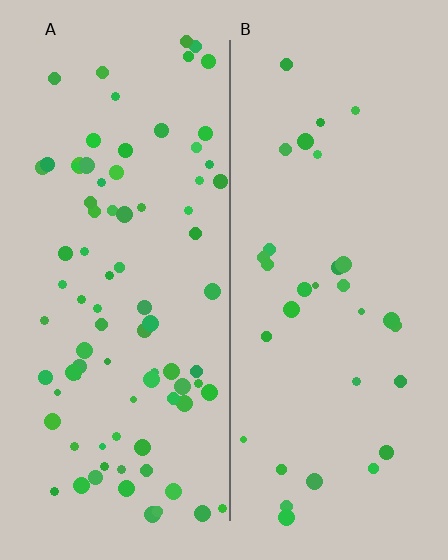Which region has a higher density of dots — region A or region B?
A (the left).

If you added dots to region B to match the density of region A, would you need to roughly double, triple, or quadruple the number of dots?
Approximately triple.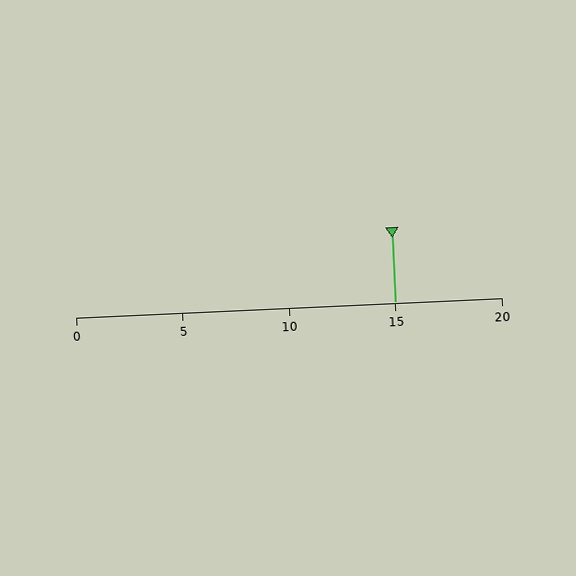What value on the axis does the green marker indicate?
The marker indicates approximately 15.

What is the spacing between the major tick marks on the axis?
The major ticks are spaced 5 apart.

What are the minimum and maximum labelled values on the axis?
The axis runs from 0 to 20.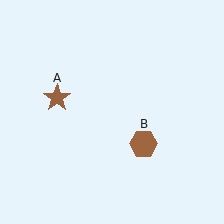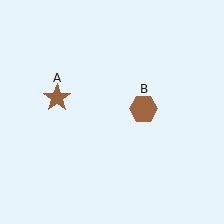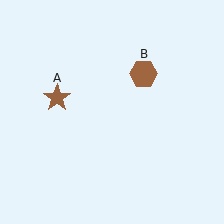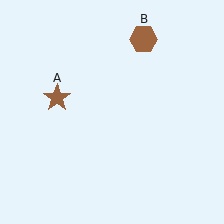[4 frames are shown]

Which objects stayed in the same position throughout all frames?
Brown star (object A) remained stationary.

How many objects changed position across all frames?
1 object changed position: brown hexagon (object B).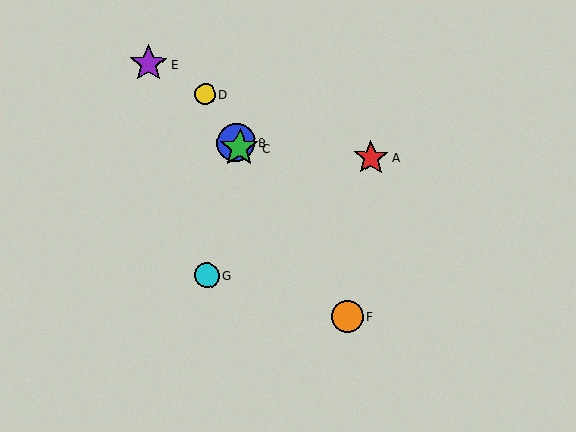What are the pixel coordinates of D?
Object D is at (205, 94).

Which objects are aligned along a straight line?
Objects B, C, D, F are aligned along a straight line.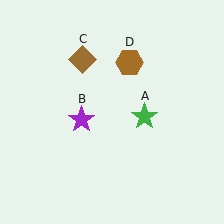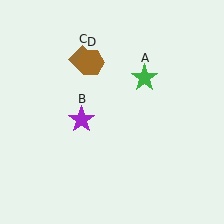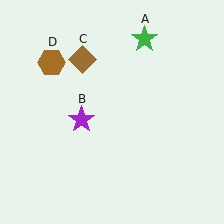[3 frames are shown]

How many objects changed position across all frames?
2 objects changed position: green star (object A), brown hexagon (object D).